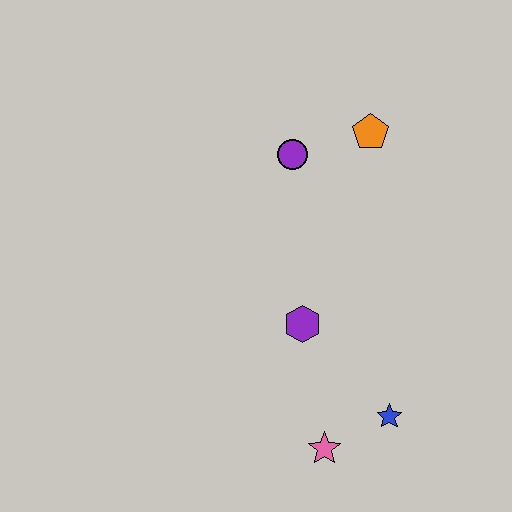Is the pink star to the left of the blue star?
Yes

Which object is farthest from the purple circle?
The pink star is farthest from the purple circle.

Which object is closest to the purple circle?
The orange pentagon is closest to the purple circle.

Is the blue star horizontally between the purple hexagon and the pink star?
No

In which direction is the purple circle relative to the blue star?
The purple circle is above the blue star.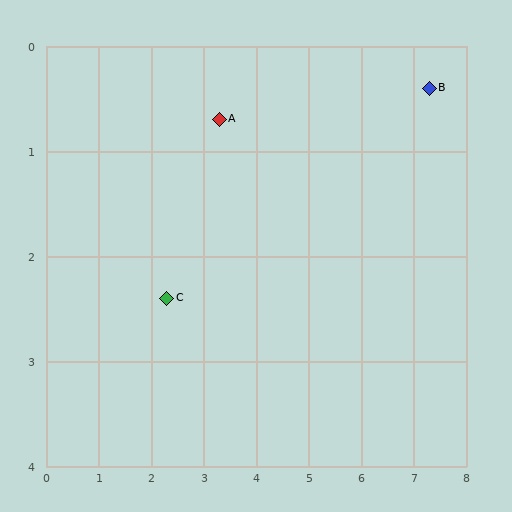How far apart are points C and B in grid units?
Points C and B are about 5.4 grid units apart.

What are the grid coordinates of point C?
Point C is at approximately (2.3, 2.4).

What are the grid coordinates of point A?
Point A is at approximately (3.3, 0.7).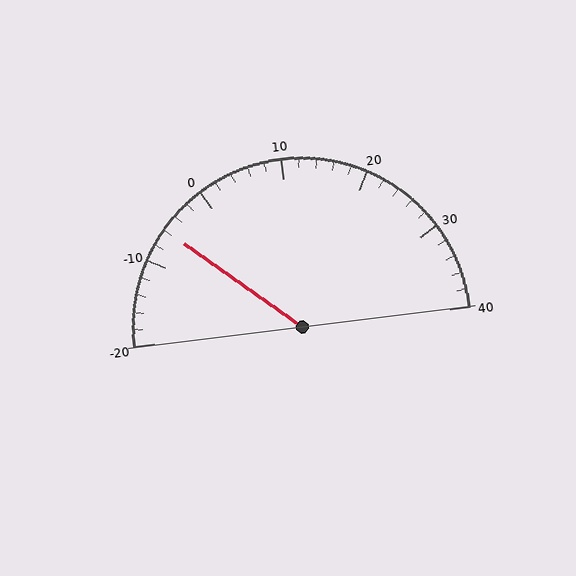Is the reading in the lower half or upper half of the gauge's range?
The reading is in the lower half of the range (-20 to 40).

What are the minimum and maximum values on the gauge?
The gauge ranges from -20 to 40.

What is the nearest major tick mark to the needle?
The nearest major tick mark is -10.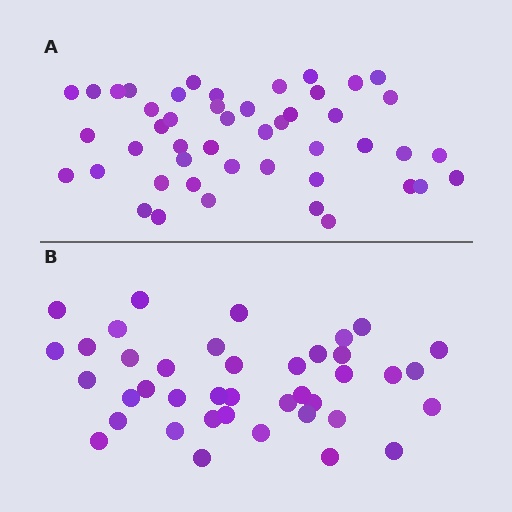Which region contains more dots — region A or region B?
Region A (the top region) has more dots.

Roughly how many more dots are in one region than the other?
Region A has roughly 8 or so more dots than region B.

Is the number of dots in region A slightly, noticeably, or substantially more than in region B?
Region A has only slightly more — the two regions are fairly close. The ratio is roughly 1.2 to 1.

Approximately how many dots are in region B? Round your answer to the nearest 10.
About 40 dots.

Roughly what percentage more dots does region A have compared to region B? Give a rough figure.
About 20% more.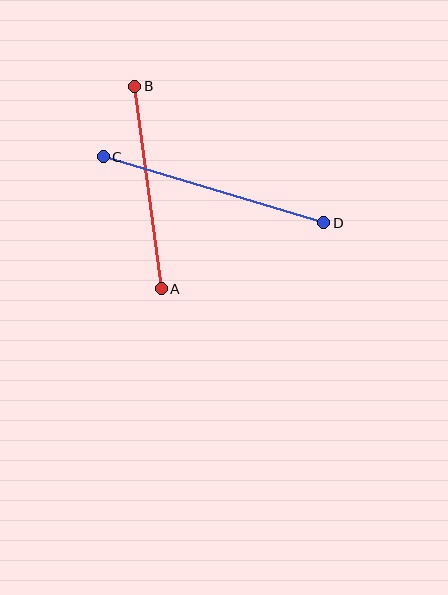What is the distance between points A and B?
The distance is approximately 204 pixels.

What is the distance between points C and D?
The distance is approximately 230 pixels.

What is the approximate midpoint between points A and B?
The midpoint is at approximately (148, 188) pixels.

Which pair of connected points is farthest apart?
Points C and D are farthest apart.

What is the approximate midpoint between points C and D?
The midpoint is at approximately (213, 190) pixels.